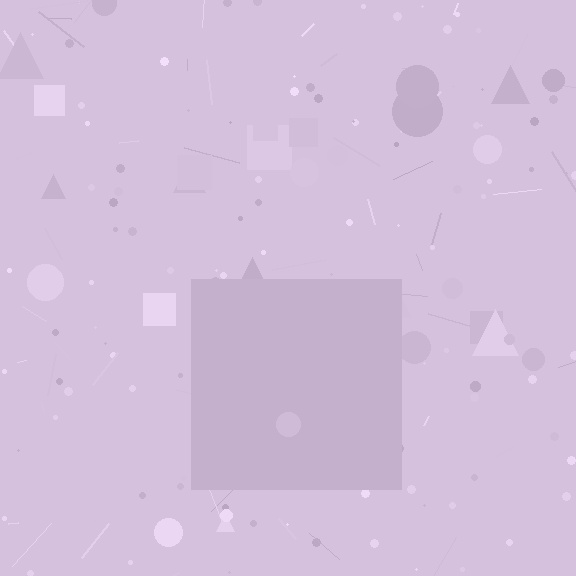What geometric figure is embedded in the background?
A square is embedded in the background.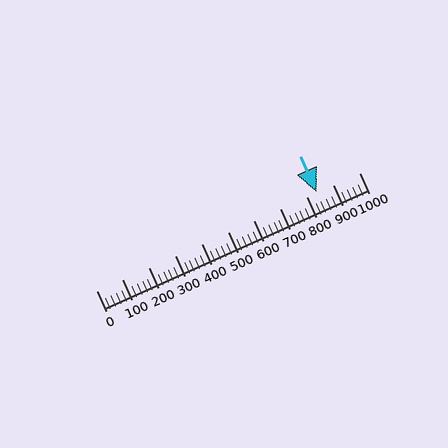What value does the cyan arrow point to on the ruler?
The cyan arrow points to approximately 837.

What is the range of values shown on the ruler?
The ruler shows values from 0 to 1000.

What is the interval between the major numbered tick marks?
The major tick marks are spaced 100 units apart.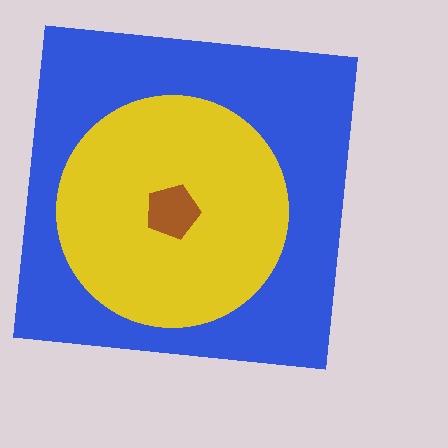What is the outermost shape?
The blue square.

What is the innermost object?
The brown pentagon.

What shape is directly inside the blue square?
The yellow circle.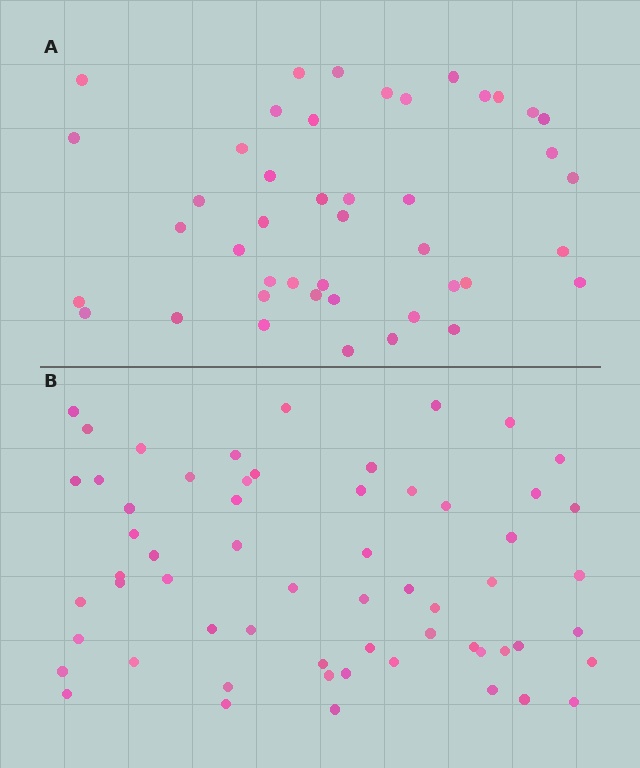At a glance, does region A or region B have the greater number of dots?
Region B (the bottom region) has more dots.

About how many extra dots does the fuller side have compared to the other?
Region B has approximately 15 more dots than region A.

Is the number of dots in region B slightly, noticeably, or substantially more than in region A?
Region B has noticeably more, but not dramatically so. The ratio is roughly 1.4 to 1.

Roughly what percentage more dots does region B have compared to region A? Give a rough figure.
About 35% more.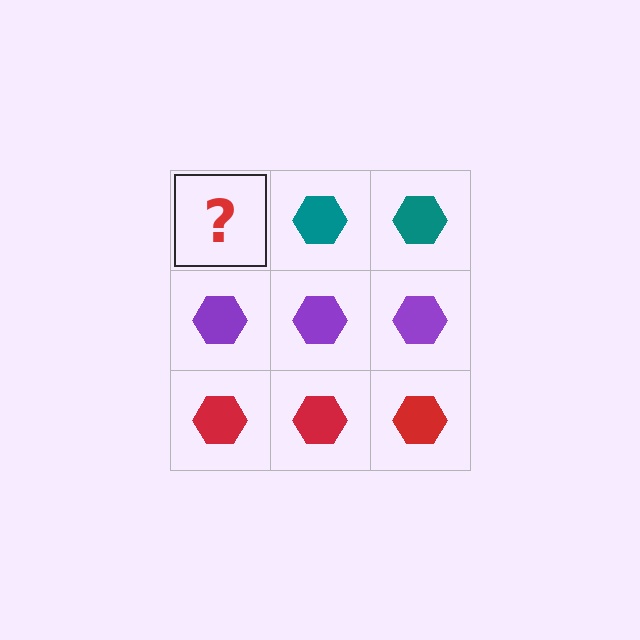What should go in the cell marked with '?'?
The missing cell should contain a teal hexagon.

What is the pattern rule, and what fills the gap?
The rule is that each row has a consistent color. The gap should be filled with a teal hexagon.